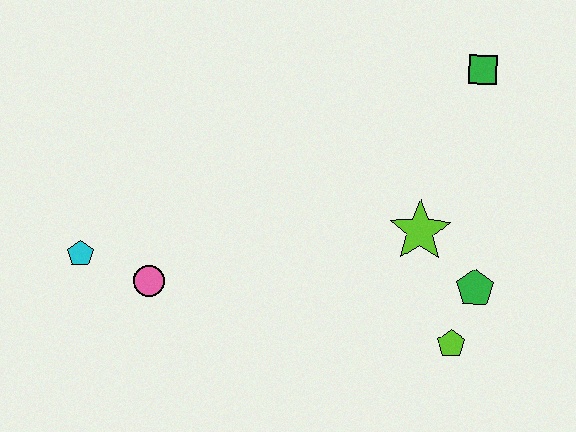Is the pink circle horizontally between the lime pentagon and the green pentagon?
No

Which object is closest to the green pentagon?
The lime pentagon is closest to the green pentagon.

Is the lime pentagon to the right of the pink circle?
Yes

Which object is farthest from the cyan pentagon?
The green square is farthest from the cyan pentagon.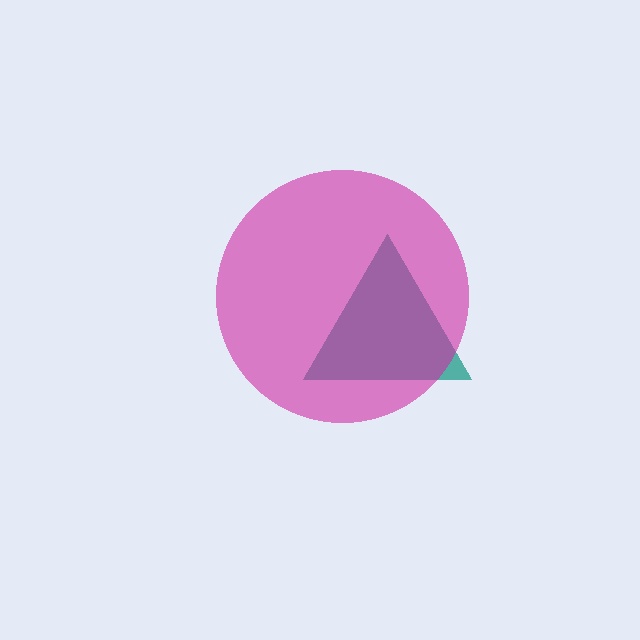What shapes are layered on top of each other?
The layered shapes are: a teal triangle, a magenta circle.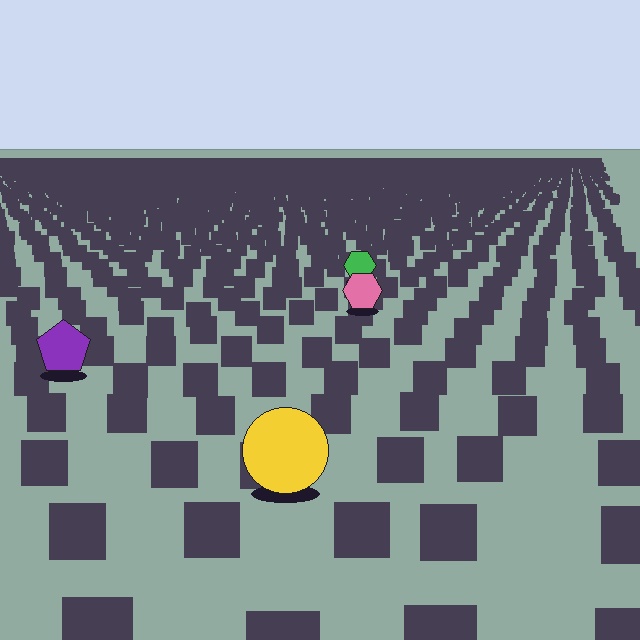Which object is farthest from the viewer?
The green hexagon is farthest from the viewer. It appears smaller and the ground texture around it is denser.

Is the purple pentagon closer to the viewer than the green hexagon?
Yes. The purple pentagon is closer — you can tell from the texture gradient: the ground texture is coarser near it.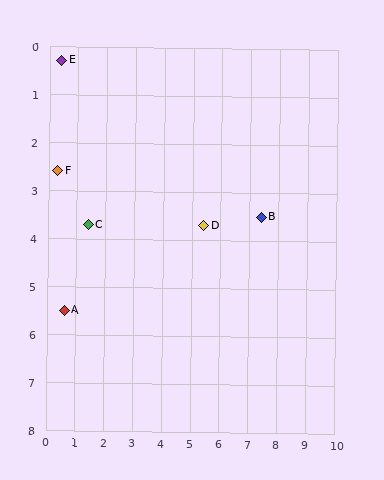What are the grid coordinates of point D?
Point D is at approximately (5.4, 3.7).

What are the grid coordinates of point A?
Point A is at approximately (0.6, 5.5).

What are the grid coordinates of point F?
Point F is at approximately (0.3, 2.6).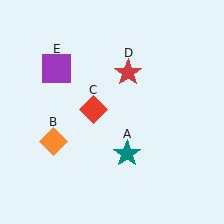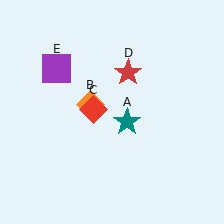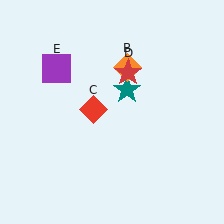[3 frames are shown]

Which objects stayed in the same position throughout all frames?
Red diamond (object C) and red star (object D) and purple square (object E) remained stationary.